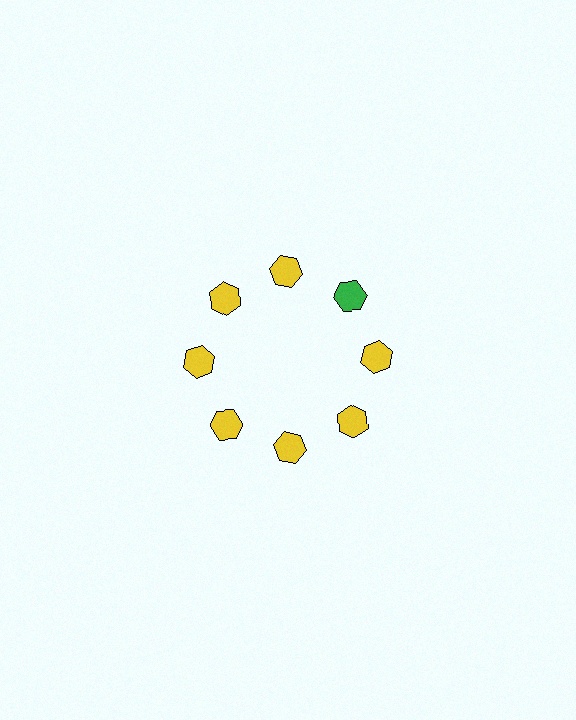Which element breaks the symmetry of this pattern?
The green hexagon at roughly the 2 o'clock position breaks the symmetry. All other shapes are yellow hexagons.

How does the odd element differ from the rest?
It has a different color: green instead of yellow.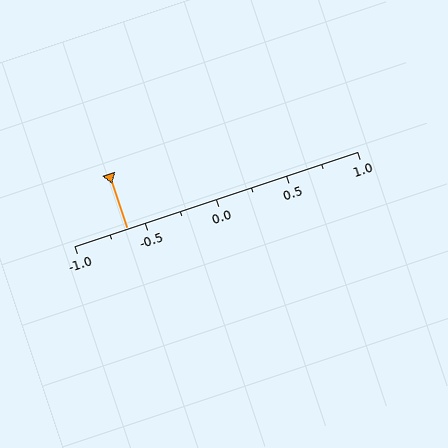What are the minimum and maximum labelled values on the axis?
The axis runs from -1.0 to 1.0.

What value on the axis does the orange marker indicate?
The marker indicates approximately -0.62.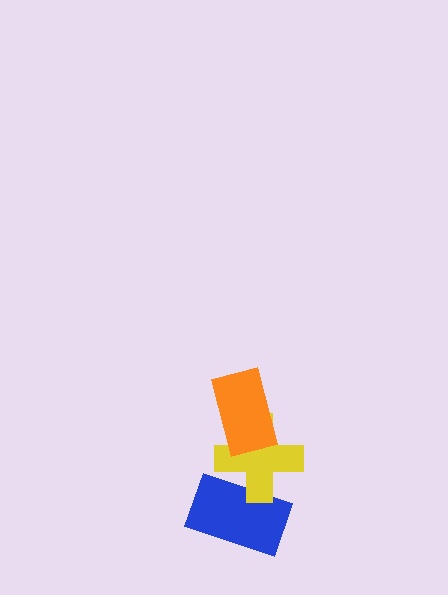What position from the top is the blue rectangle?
The blue rectangle is 3rd from the top.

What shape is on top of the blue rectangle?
The yellow cross is on top of the blue rectangle.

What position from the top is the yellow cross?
The yellow cross is 2nd from the top.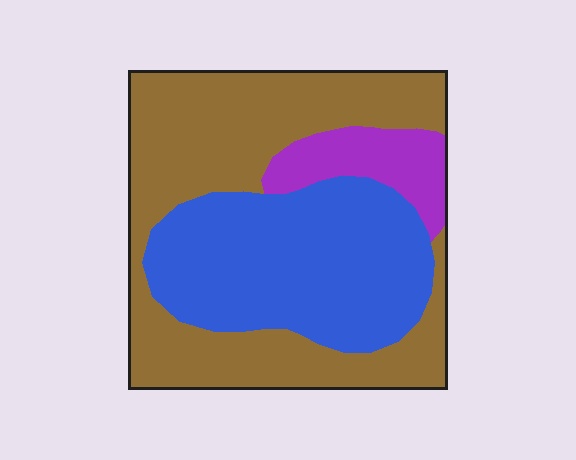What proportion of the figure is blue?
Blue takes up about three eighths (3/8) of the figure.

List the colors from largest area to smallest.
From largest to smallest: brown, blue, purple.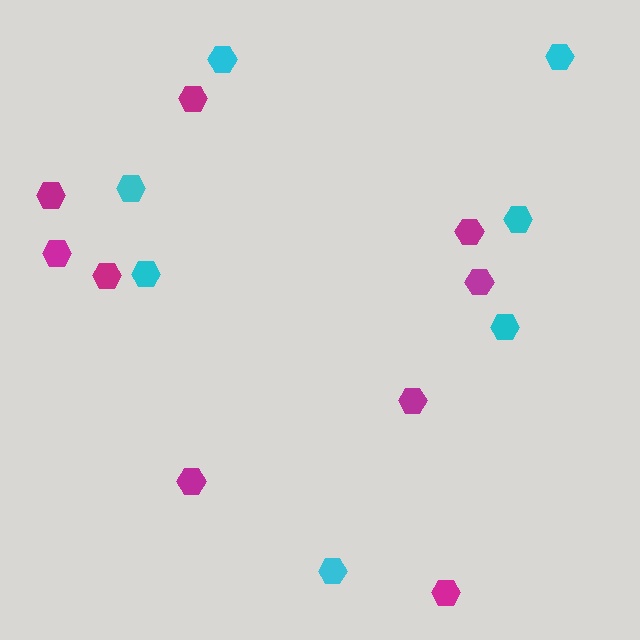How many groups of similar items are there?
There are 2 groups: one group of cyan hexagons (7) and one group of magenta hexagons (9).